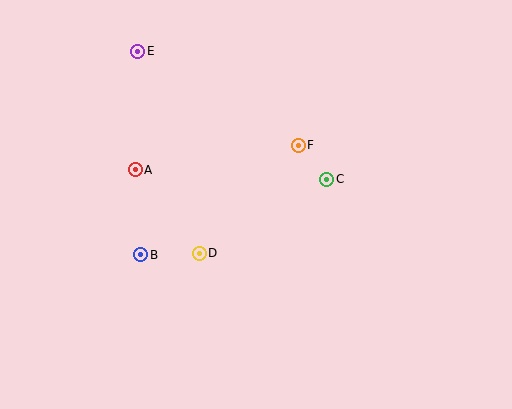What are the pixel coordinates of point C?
Point C is at (327, 179).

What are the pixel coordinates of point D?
Point D is at (199, 253).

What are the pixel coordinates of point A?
Point A is at (135, 170).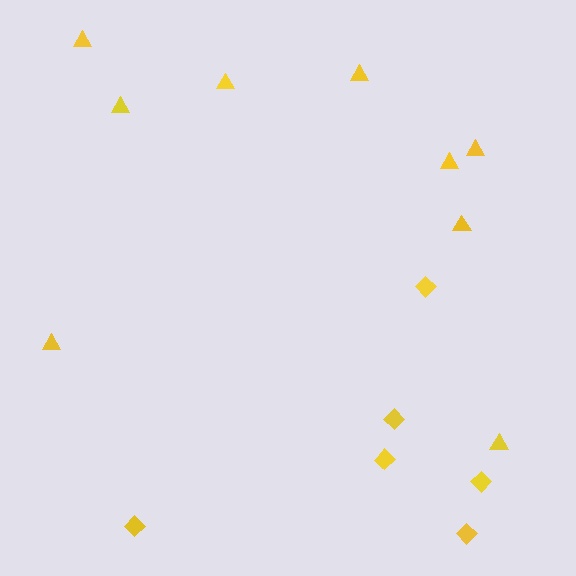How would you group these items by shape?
There are 2 groups: one group of triangles (9) and one group of diamonds (6).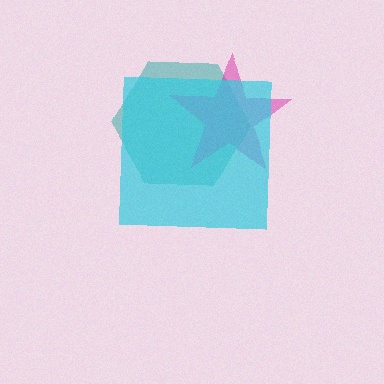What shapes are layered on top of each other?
The layered shapes are: a teal hexagon, a magenta star, a cyan square.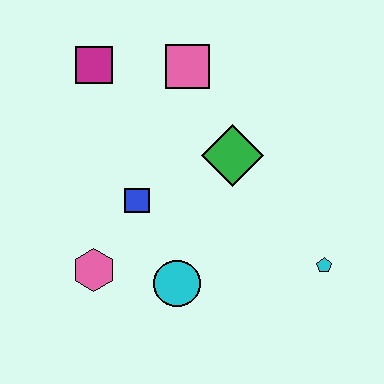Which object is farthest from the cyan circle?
The magenta square is farthest from the cyan circle.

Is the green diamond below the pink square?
Yes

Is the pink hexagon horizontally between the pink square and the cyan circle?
No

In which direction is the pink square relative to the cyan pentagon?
The pink square is above the cyan pentagon.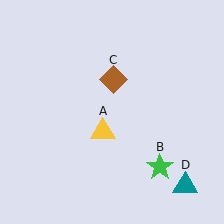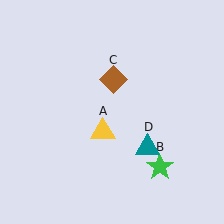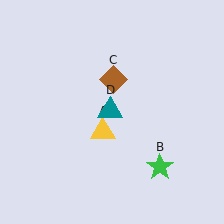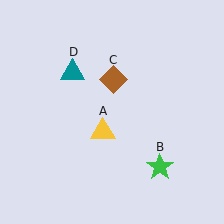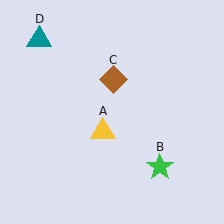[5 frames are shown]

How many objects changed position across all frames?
1 object changed position: teal triangle (object D).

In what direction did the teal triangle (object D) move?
The teal triangle (object D) moved up and to the left.